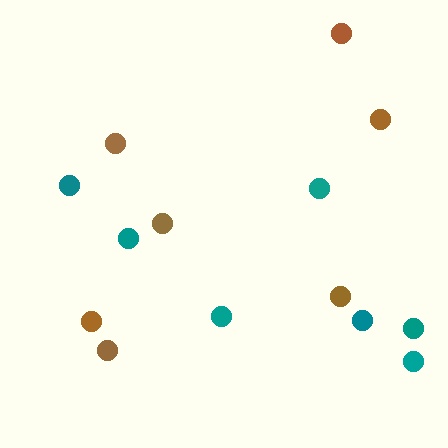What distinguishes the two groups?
There are 2 groups: one group of teal circles (7) and one group of brown circles (7).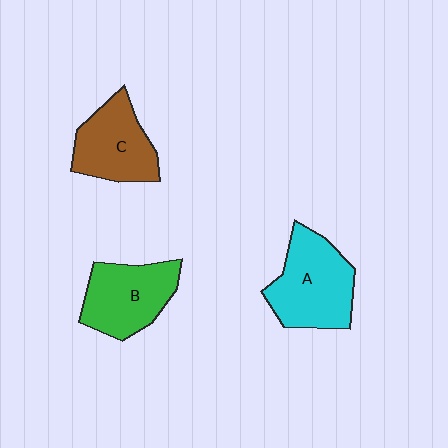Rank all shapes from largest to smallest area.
From largest to smallest: A (cyan), B (green), C (brown).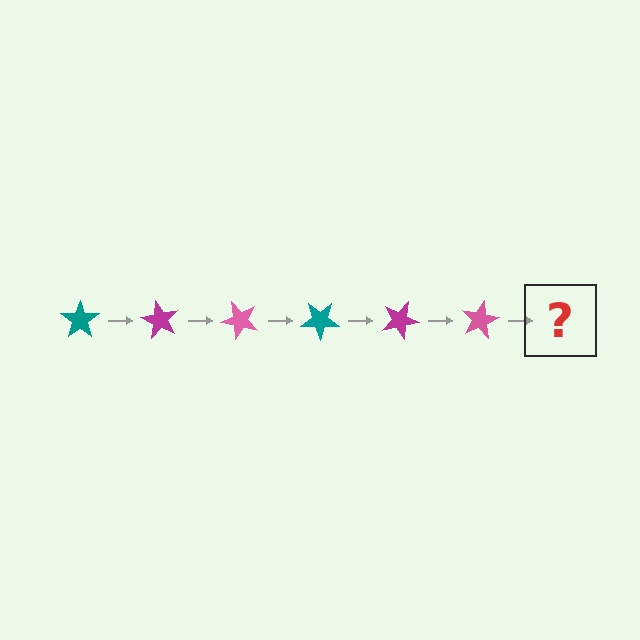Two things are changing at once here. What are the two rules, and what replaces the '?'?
The two rules are that it rotates 60 degrees each step and the color cycles through teal, magenta, and pink. The '?' should be a teal star, rotated 360 degrees from the start.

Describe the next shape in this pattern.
It should be a teal star, rotated 360 degrees from the start.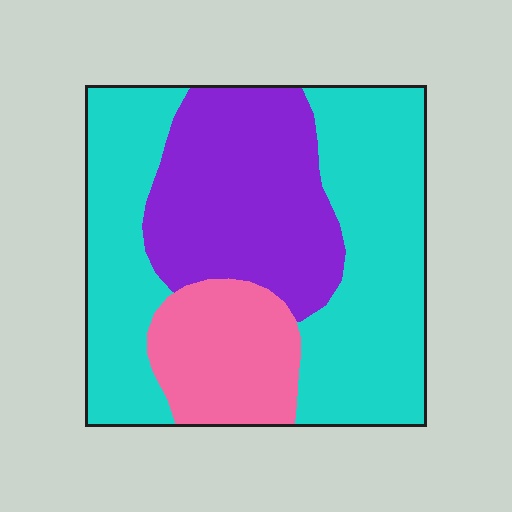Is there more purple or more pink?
Purple.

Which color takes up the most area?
Cyan, at roughly 55%.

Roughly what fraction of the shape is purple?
Purple takes up about one third (1/3) of the shape.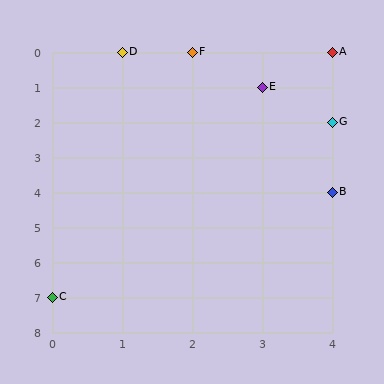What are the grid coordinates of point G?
Point G is at grid coordinates (4, 2).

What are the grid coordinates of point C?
Point C is at grid coordinates (0, 7).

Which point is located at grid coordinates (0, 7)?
Point C is at (0, 7).